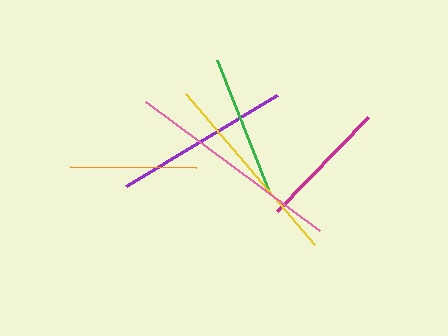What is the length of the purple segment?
The purple segment is approximately 176 pixels long.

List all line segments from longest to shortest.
From longest to shortest: pink, yellow, purple, green, magenta, orange.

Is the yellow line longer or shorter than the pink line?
The pink line is longer than the yellow line.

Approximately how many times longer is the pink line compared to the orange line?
The pink line is approximately 1.7 times the length of the orange line.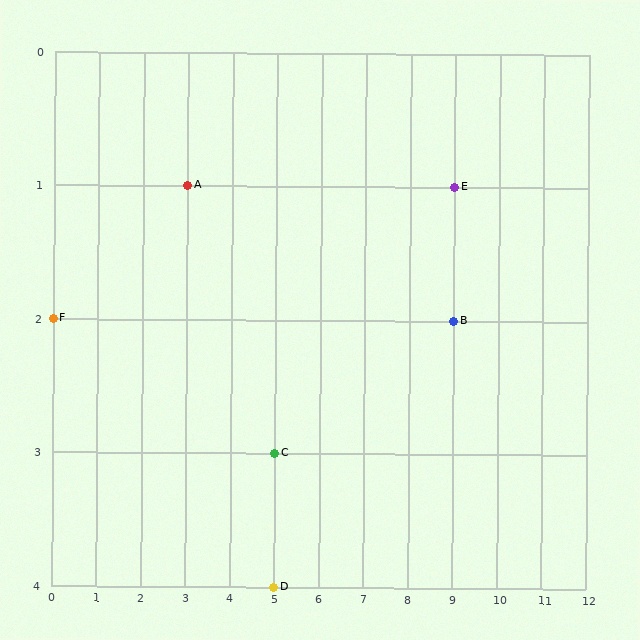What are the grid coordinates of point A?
Point A is at grid coordinates (3, 1).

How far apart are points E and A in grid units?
Points E and A are 6 columns apart.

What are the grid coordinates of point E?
Point E is at grid coordinates (9, 1).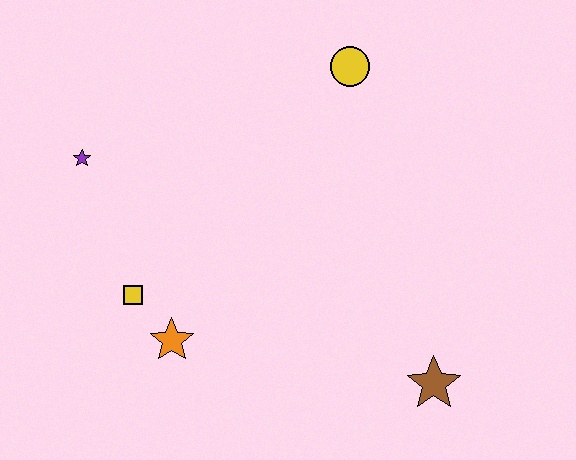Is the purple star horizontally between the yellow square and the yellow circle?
No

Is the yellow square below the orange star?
No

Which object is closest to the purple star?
The yellow square is closest to the purple star.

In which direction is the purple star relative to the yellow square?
The purple star is above the yellow square.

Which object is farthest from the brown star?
The purple star is farthest from the brown star.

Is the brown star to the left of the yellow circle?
No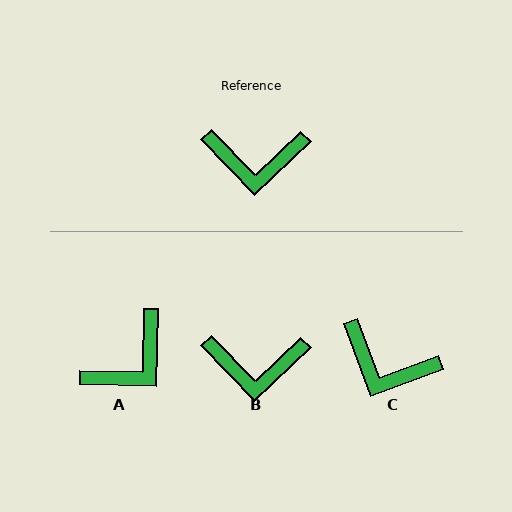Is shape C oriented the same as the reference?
No, it is off by about 23 degrees.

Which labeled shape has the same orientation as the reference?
B.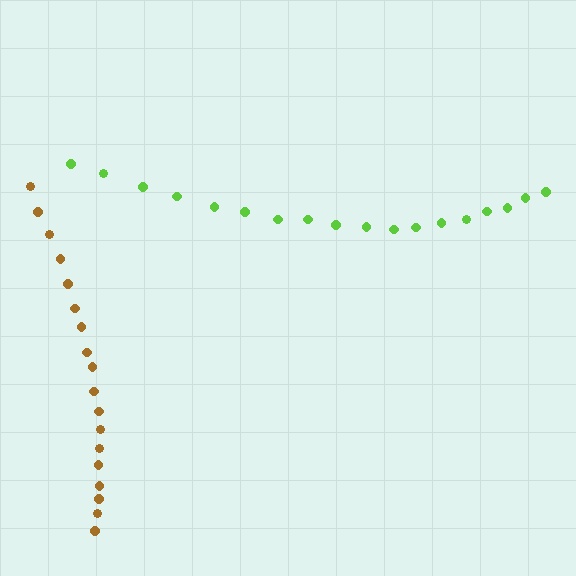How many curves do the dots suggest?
There are 2 distinct paths.